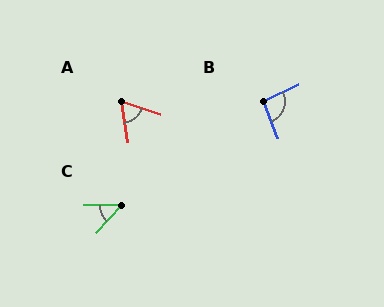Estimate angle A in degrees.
Approximately 64 degrees.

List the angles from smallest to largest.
C (48°), A (64°), B (95°).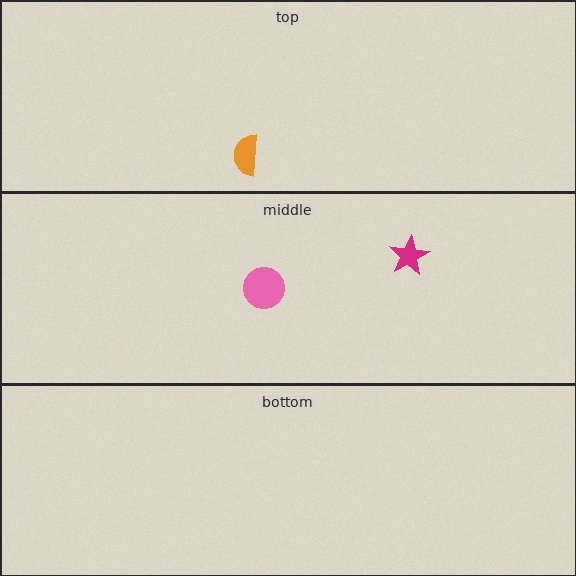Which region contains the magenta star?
The middle region.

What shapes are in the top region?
The orange semicircle.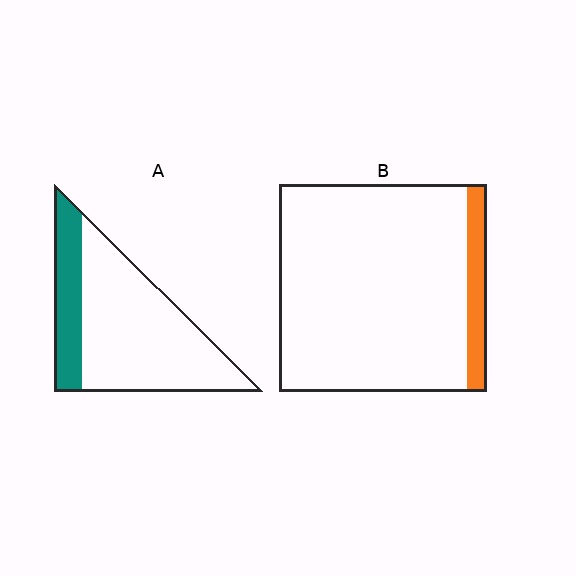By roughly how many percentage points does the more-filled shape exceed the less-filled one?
By roughly 15 percentage points (A over B).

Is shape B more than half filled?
No.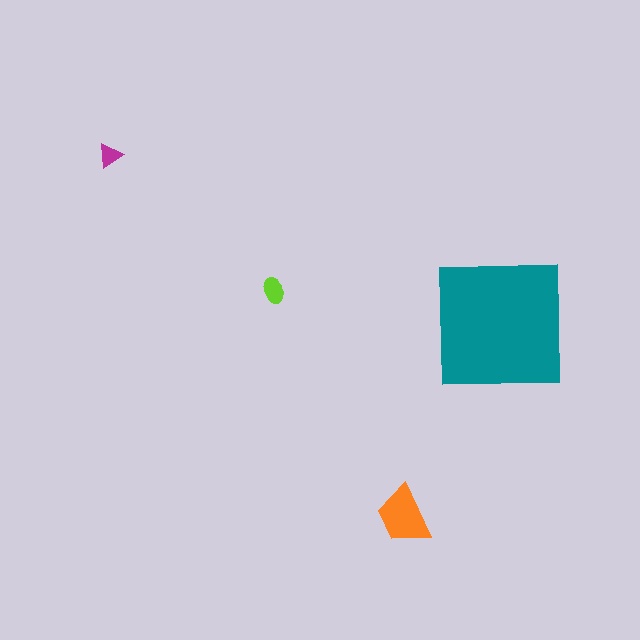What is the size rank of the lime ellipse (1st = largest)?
3rd.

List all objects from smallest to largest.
The magenta triangle, the lime ellipse, the orange trapezoid, the teal square.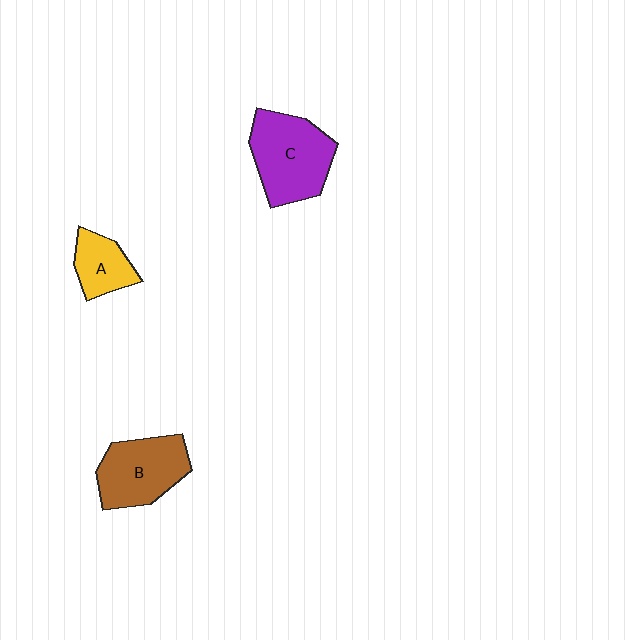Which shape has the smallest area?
Shape A (yellow).